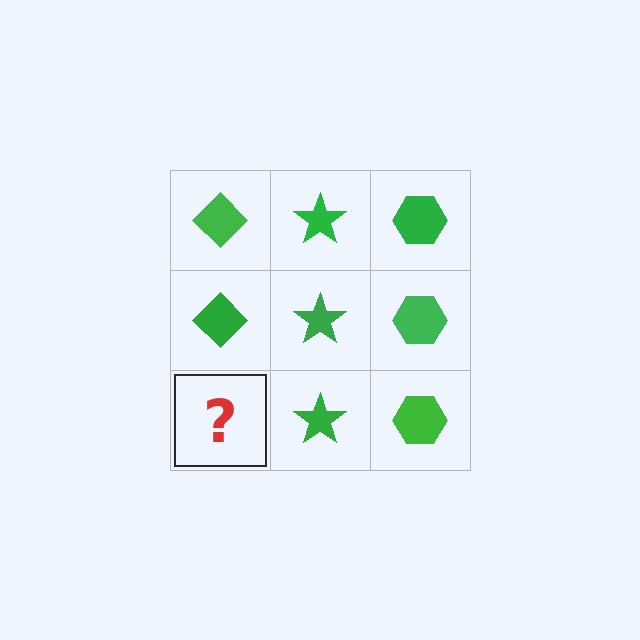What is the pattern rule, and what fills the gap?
The rule is that each column has a consistent shape. The gap should be filled with a green diamond.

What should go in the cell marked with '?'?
The missing cell should contain a green diamond.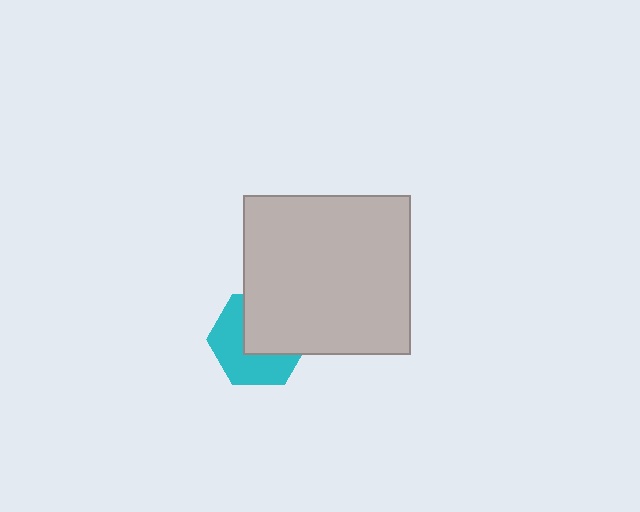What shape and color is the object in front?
The object in front is a light gray rectangle.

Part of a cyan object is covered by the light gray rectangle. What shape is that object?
It is a hexagon.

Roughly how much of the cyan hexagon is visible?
About half of it is visible (roughly 51%).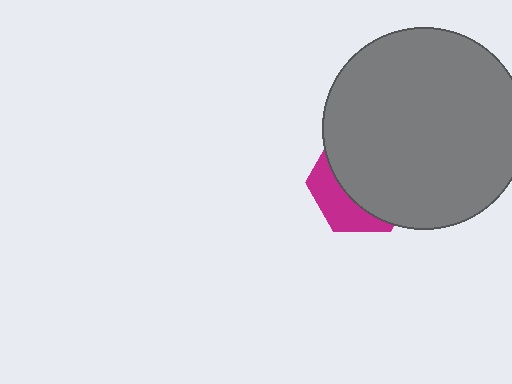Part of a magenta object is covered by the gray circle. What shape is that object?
It is a hexagon.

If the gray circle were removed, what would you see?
You would see the complete magenta hexagon.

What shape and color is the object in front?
The object in front is a gray circle.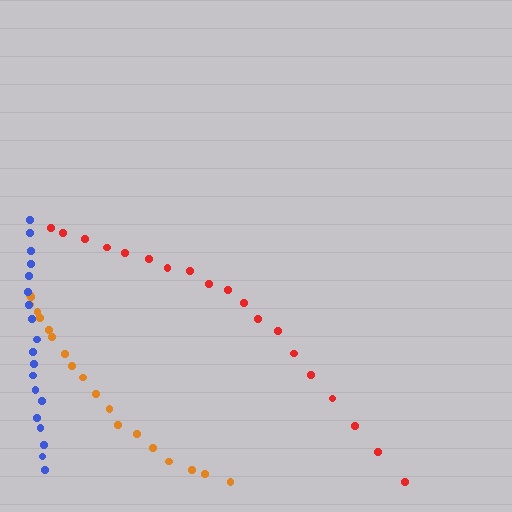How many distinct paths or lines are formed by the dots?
There are 3 distinct paths.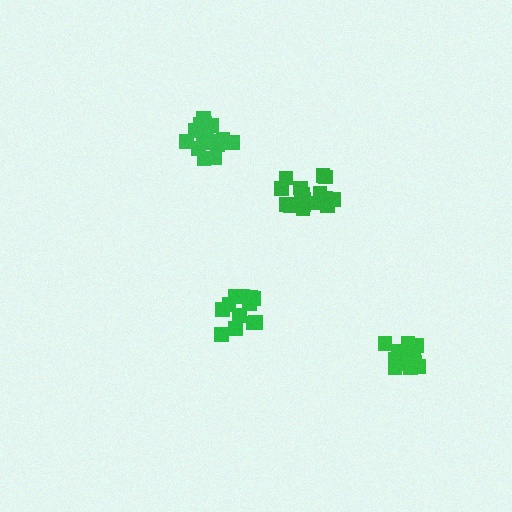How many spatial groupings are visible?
There are 4 spatial groupings.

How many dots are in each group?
Group 1: 17 dots, Group 2: 12 dots, Group 3: 16 dots, Group 4: 15 dots (60 total).